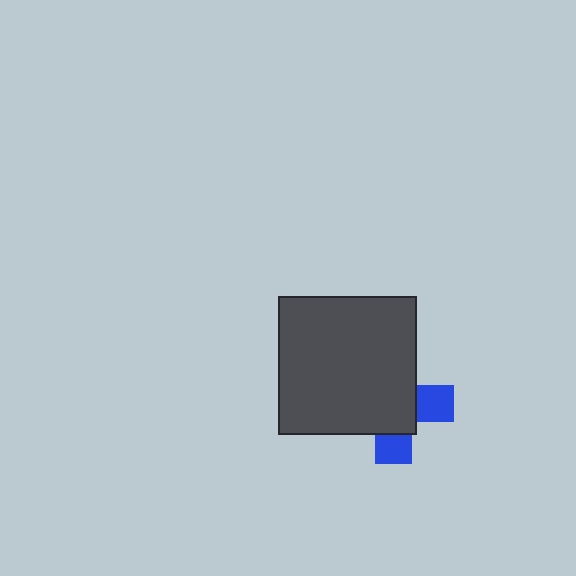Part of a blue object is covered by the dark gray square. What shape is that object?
It is a cross.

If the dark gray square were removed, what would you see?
You would see the complete blue cross.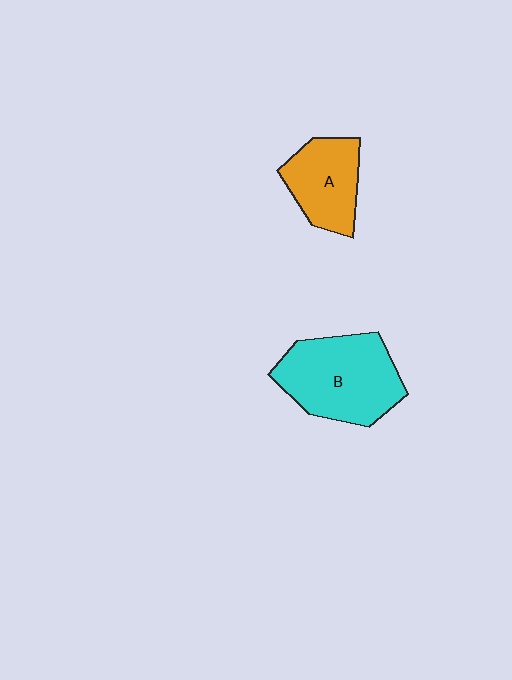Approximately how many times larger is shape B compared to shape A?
Approximately 1.5 times.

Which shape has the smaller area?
Shape A (orange).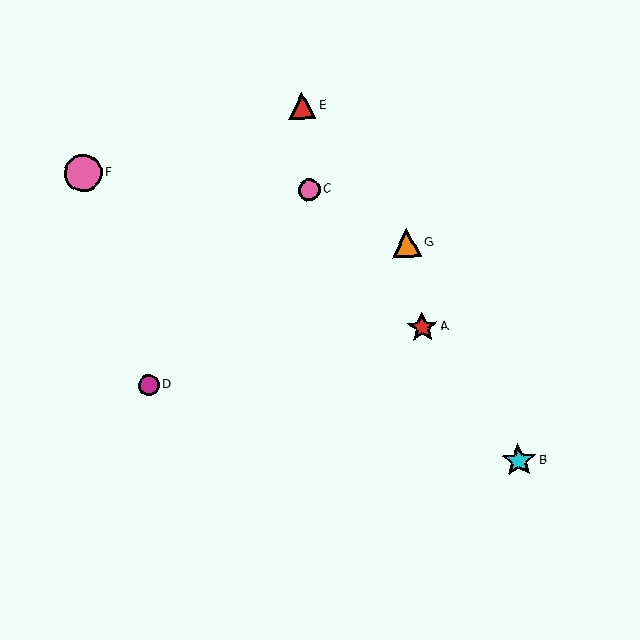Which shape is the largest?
The pink circle (labeled F) is the largest.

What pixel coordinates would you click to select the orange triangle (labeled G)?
Click at (407, 243) to select the orange triangle G.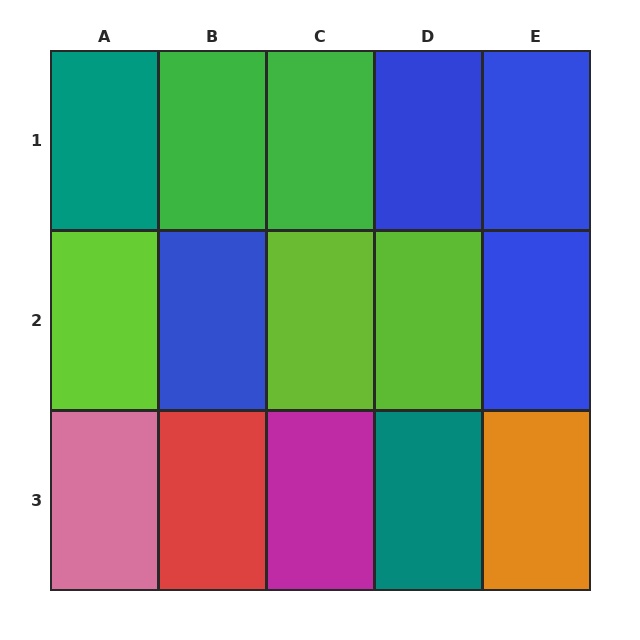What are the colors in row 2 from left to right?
Lime, blue, lime, lime, blue.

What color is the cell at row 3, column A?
Pink.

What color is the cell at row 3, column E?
Orange.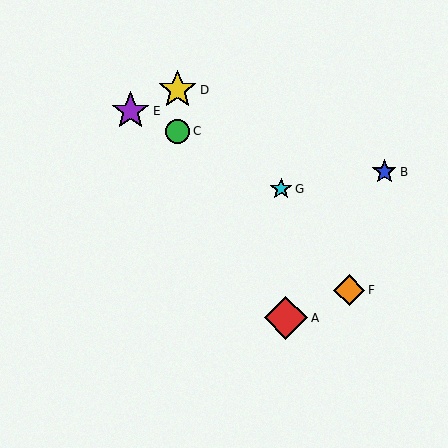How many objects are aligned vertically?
2 objects (C, D) are aligned vertically.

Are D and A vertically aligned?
No, D is at x≈178 and A is at x≈286.